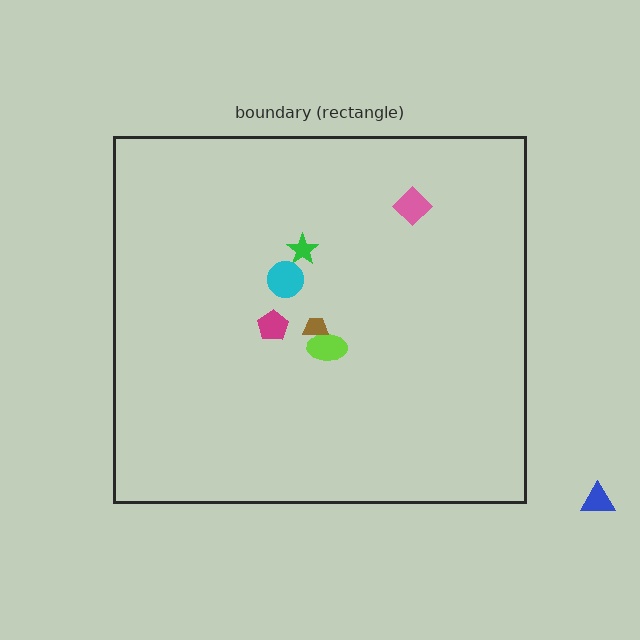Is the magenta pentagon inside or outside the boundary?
Inside.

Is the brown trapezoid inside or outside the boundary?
Inside.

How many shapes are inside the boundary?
6 inside, 1 outside.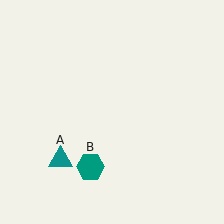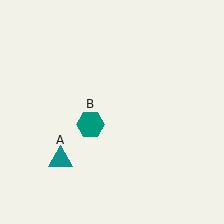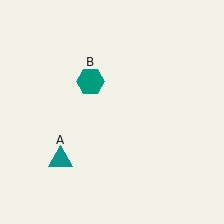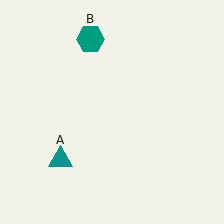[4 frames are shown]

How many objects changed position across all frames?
1 object changed position: teal hexagon (object B).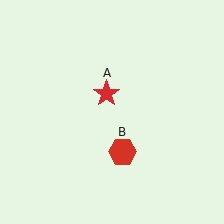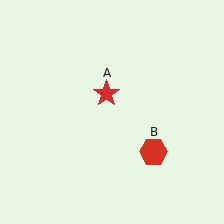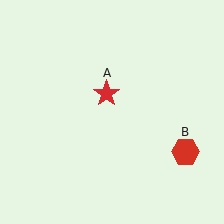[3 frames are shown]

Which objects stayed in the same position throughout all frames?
Red star (object A) remained stationary.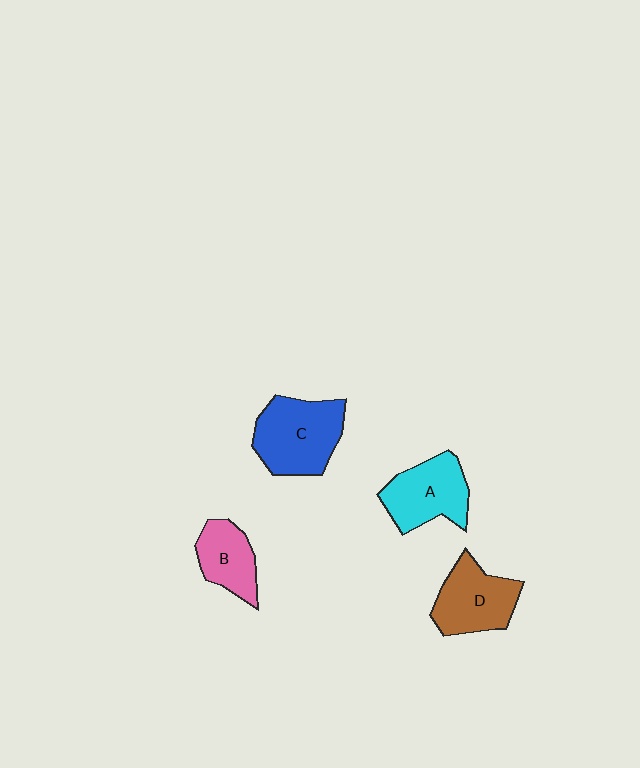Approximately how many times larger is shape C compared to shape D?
Approximately 1.2 times.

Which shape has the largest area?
Shape C (blue).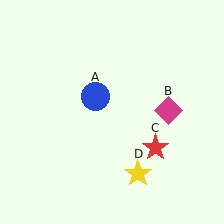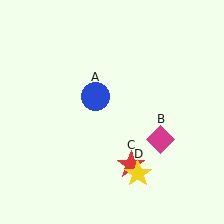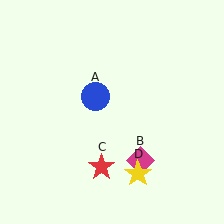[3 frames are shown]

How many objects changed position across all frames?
2 objects changed position: magenta diamond (object B), red star (object C).